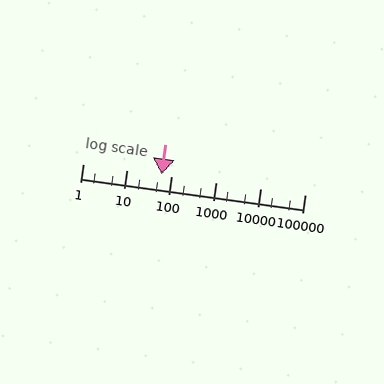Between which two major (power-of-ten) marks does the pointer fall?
The pointer is between 10 and 100.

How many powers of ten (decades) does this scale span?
The scale spans 5 decades, from 1 to 100000.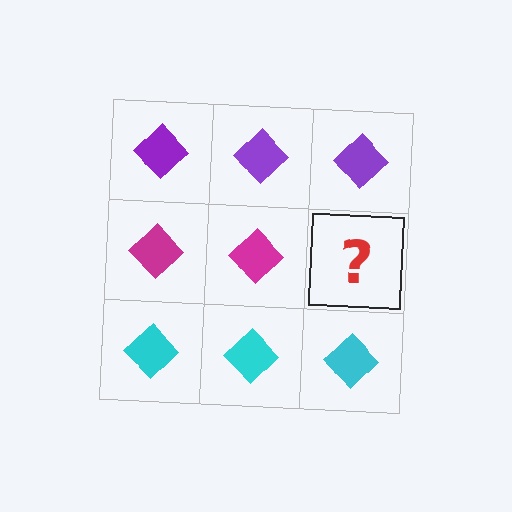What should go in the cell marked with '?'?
The missing cell should contain a magenta diamond.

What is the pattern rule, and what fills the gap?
The rule is that each row has a consistent color. The gap should be filled with a magenta diamond.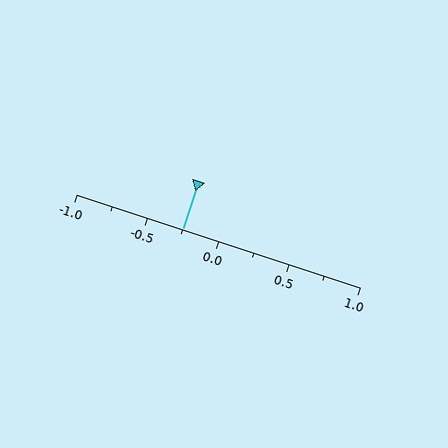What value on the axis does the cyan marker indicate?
The marker indicates approximately -0.25.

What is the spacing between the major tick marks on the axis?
The major ticks are spaced 0.5 apart.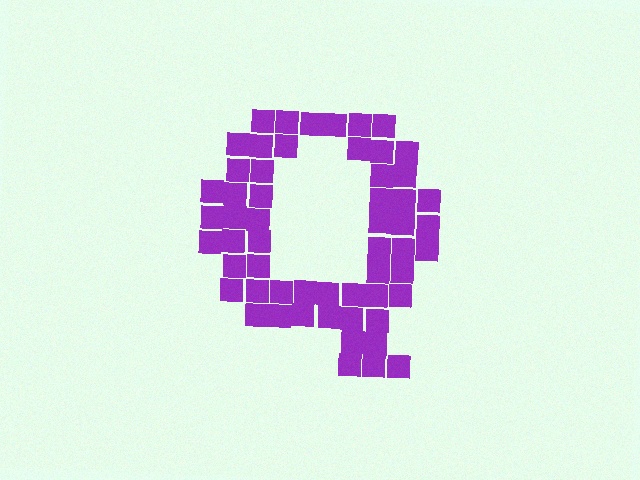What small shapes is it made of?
It is made of small squares.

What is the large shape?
The large shape is the letter Q.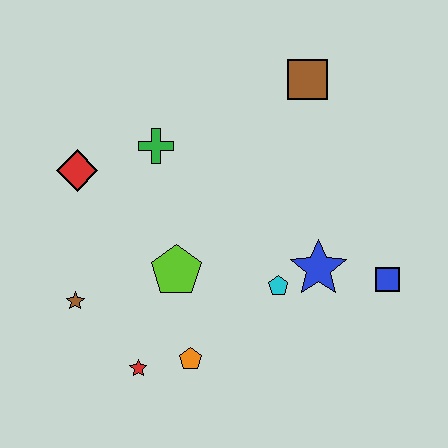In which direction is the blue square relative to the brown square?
The blue square is below the brown square.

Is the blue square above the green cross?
No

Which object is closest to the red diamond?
The green cross is closest to the red diamond.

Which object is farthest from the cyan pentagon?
The red diamond is farthest from the cyan pentagon.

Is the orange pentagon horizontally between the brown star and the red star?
No